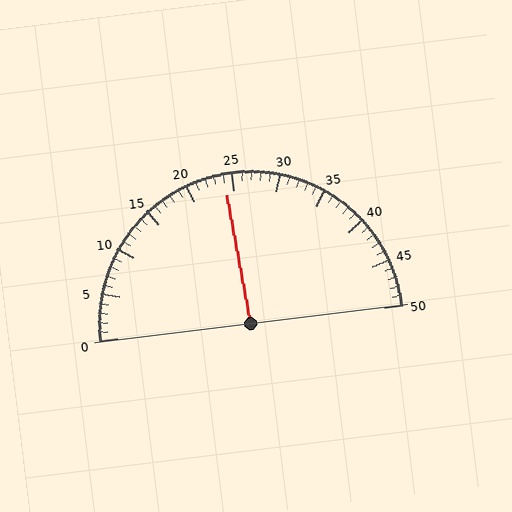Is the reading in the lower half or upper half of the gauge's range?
The reading is in the lower half of the range (0 to 50).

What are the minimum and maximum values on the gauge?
The gauge ranges from 0 to 50.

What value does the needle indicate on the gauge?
The needle indicates approximately 24.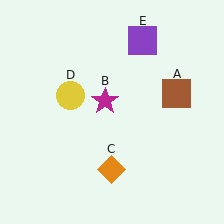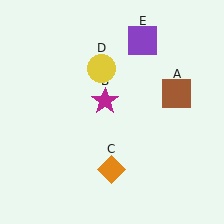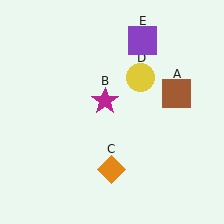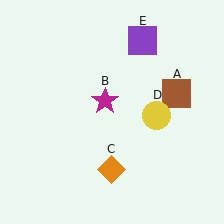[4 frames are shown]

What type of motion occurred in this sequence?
The yellow circle (object D) rotated clockwise around the center of the scene.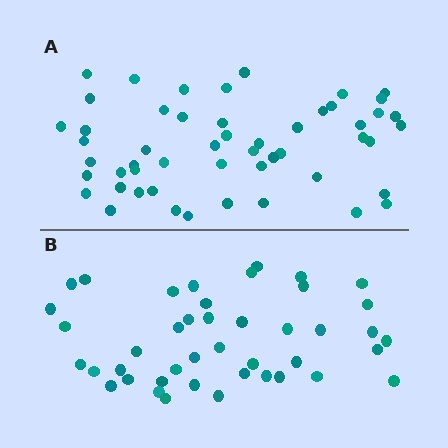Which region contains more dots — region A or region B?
Region A (the top region) has more dots.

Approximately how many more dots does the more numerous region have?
Region A has roughly 8 or so more dots than region B.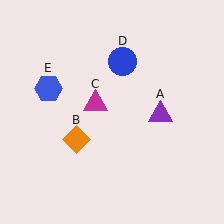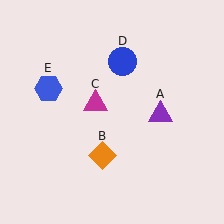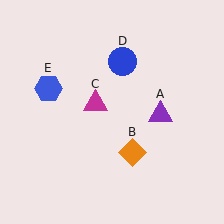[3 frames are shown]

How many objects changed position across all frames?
1 object changed position: orange diamond (object B).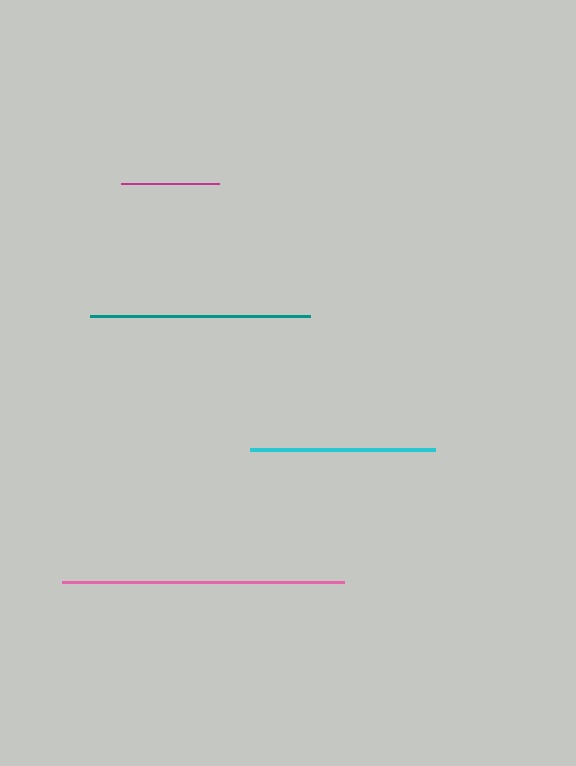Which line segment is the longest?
The pink line is the longest at approximately 281 pixels.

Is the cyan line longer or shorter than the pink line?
The pink line is longer than the cyan line.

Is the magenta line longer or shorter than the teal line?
The teal line is longer than the magenta line.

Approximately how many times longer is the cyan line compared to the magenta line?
The cyan line is approximately 1.9 times the length of the magenta line.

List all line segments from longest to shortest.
From longest to shortest: pink, teal, cyan, magenta.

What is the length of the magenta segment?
The magenta segment is approximately 97 pixels long.